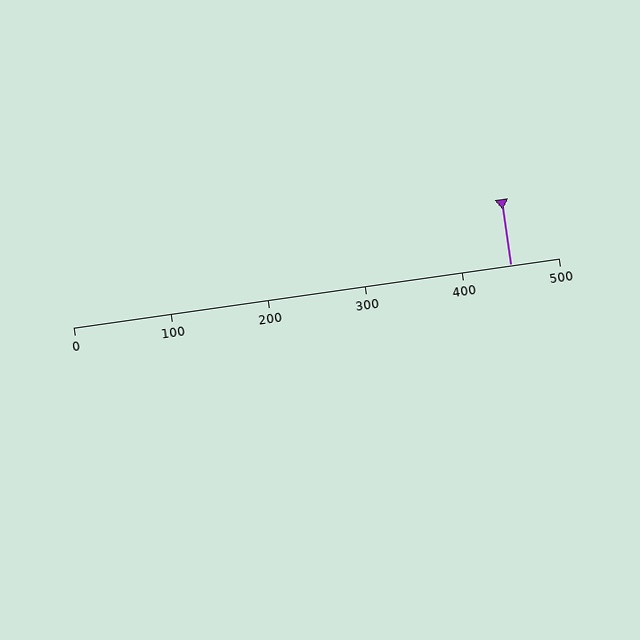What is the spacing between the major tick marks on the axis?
The major ticks are spaced 100 apart.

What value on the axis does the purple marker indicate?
The marker indicates approximately 450.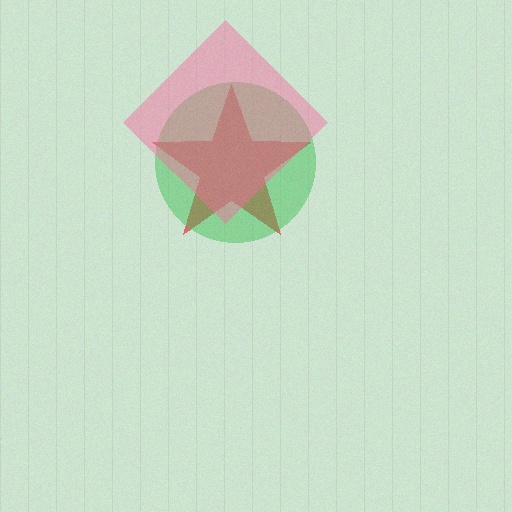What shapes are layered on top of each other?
The layered shapes are: a red star, a green circle, a pink diamond.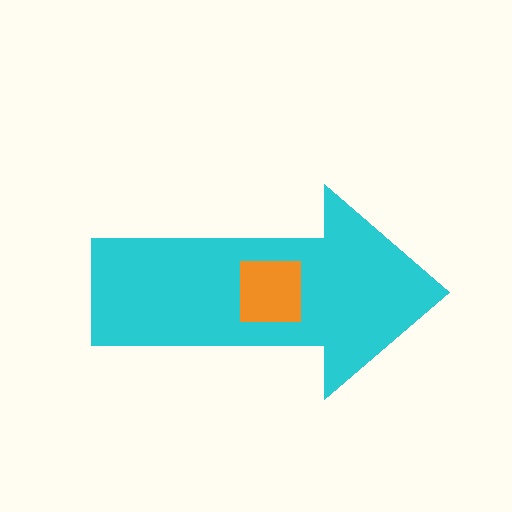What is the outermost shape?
The cyan arrow.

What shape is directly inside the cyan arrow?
The orange square.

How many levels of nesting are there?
2.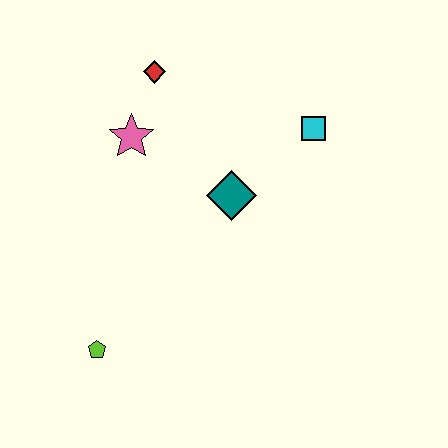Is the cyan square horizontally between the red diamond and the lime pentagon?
No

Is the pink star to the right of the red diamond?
No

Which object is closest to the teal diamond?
The cyan square is closest to the teal diamond.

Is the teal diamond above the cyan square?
No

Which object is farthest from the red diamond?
The lime pentagon is farthest from the red diamond.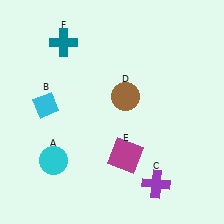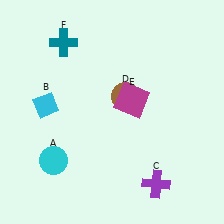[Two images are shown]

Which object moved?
The magenta square (E) moved up.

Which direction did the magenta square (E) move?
The magenta square (E) moved up.